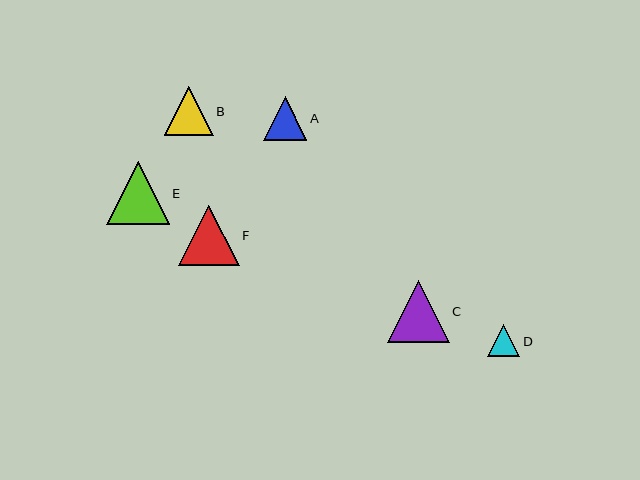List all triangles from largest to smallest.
From largest to smallest: E, C, F, B, A, D.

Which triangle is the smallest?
Triangle D is the smallest with a size of approximately 32 pixels.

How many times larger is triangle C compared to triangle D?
Triangle C is approximately 1.9 times the size of triangle D.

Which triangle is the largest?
Triangle E is the largest with a size of approximately 62 pixels.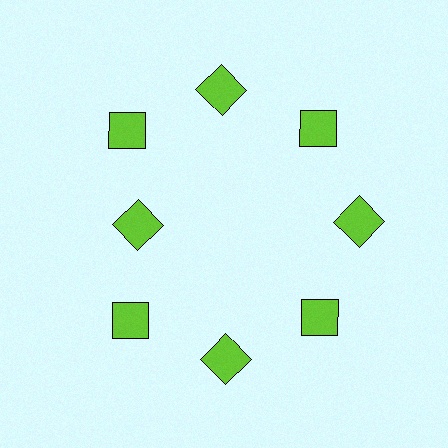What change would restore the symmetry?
The symmetry would be restored by moving it outward, back onto the ring so that all 8 squares sit at equal angles and equal distance from the center.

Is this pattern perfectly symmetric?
No. The 8 lime squares are arranged in a ring, but one element near the 9 o'clock position is pulled inward toward the center, breaking the 8-fold rotational symmetry.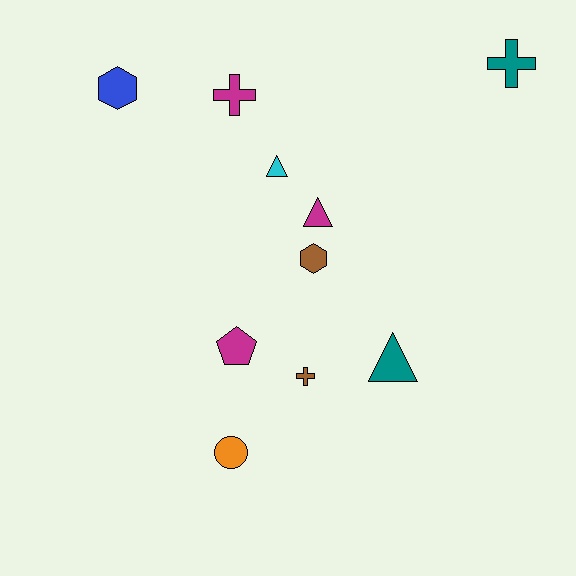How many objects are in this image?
There are 10 objects.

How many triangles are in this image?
There are 3 triangles.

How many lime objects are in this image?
There are no lime objects.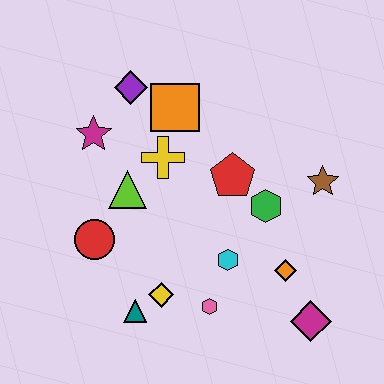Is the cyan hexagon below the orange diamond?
No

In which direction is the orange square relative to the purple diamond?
The orange square is to the right of the purple diamond.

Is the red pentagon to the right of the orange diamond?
No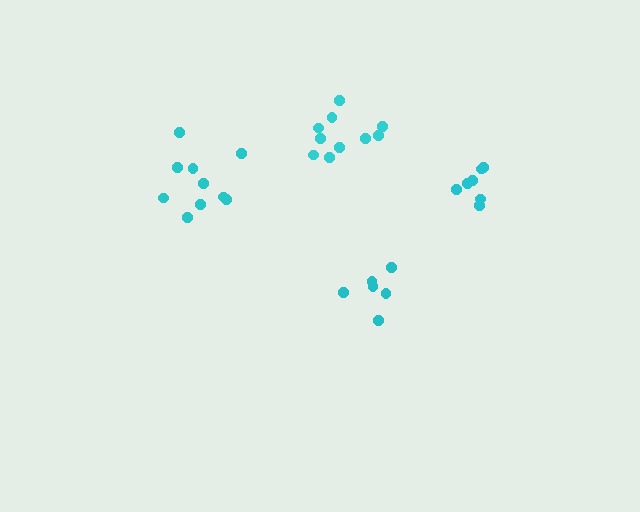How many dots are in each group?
Group 1: 10 dots, Group 2: 10 dots, Group 3: 7 dots, Group 4: 6 dots (33 total).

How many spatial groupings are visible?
There are 4 spatial groupings.